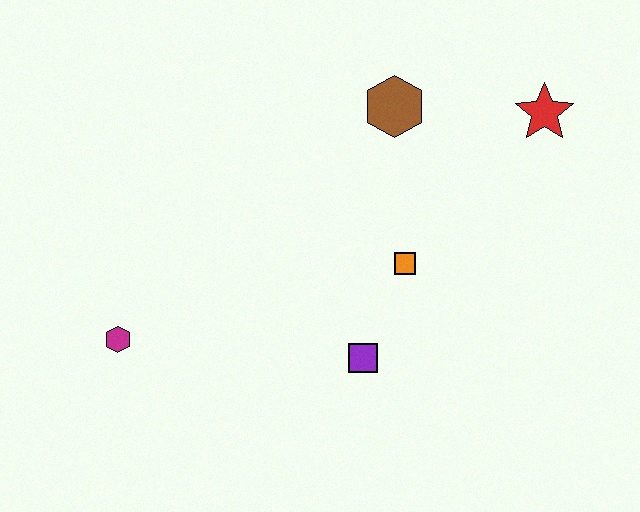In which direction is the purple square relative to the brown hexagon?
The purple square is below the brown hexagon.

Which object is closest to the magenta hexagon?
The purple square is closest to the magenta hexagon.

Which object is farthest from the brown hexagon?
The magenta hexagon is farthest from the brown hexagon.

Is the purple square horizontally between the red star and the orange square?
No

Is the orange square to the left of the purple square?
No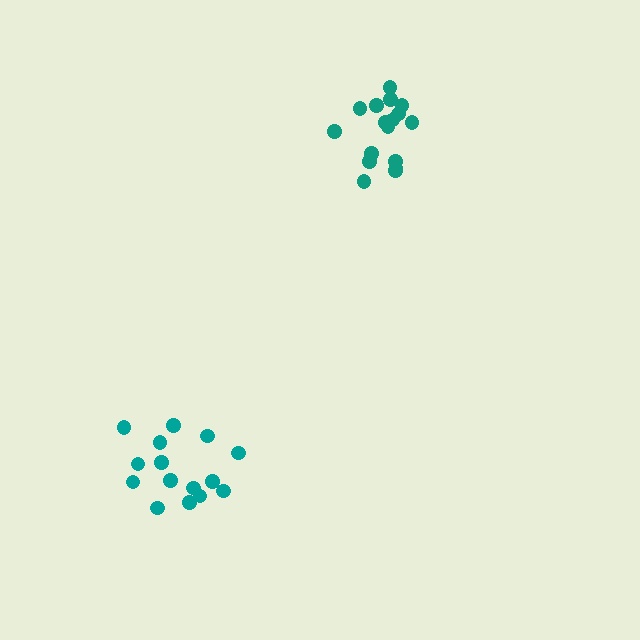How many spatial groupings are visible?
There are 2 spatial groupings.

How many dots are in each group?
Group 1: 17 dots, Group 2: 15 dots (32 total).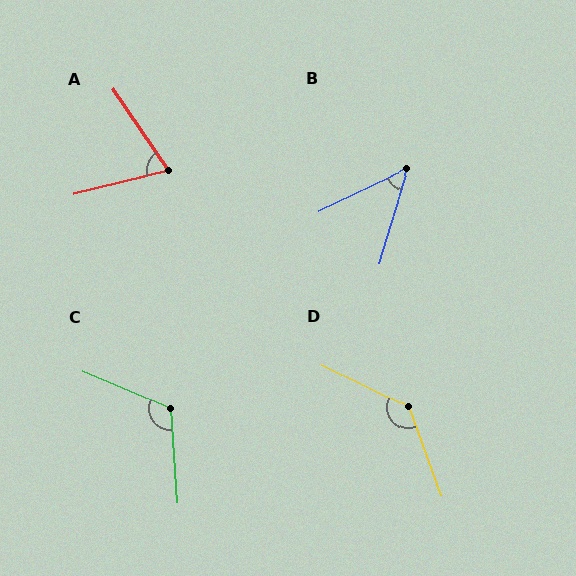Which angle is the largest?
D, at approximately 136 degrees.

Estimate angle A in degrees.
Approximately 69 degrees.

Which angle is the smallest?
B, at approximately 48 degrees.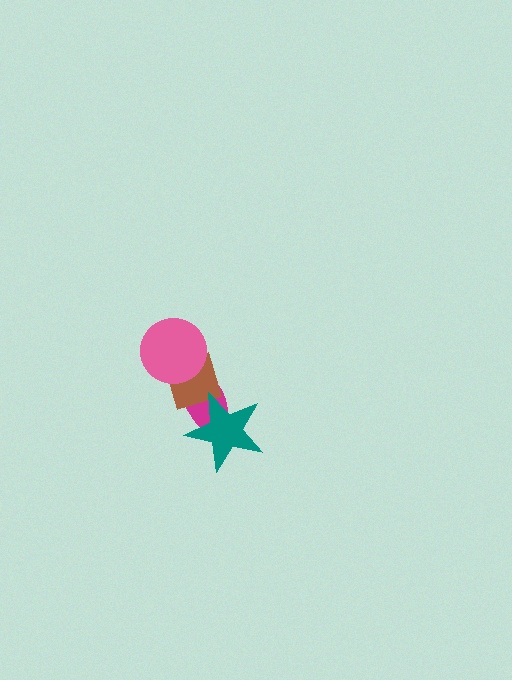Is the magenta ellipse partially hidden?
Yes, it is partially covered by another shape.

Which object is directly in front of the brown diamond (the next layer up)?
The pink circle is directly in front of the brown diamond.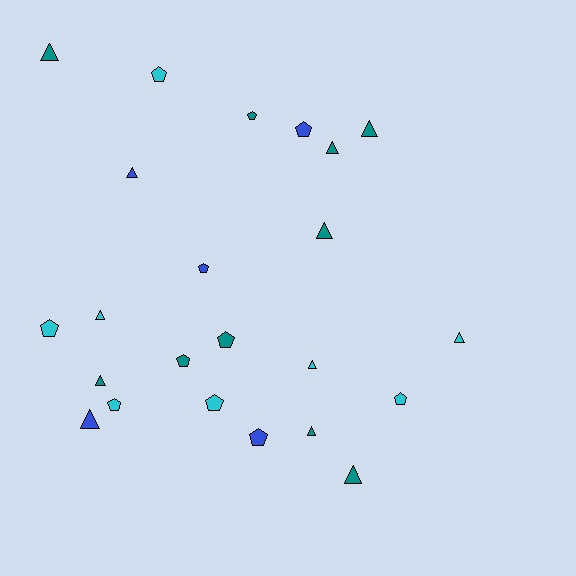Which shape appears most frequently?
Triangle, with 12 objects.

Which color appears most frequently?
Teal, with 10 objects.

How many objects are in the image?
There are 23 objects.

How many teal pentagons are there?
There are 3 teal pentagons.